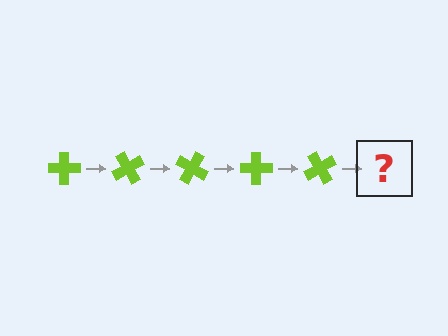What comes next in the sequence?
The next element should be a lime cross rotated 300 degrees.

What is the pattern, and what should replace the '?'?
The pattern is that the cross rotates 60 degrees each step. The '?' should be a lime cross rotated 300 degrees.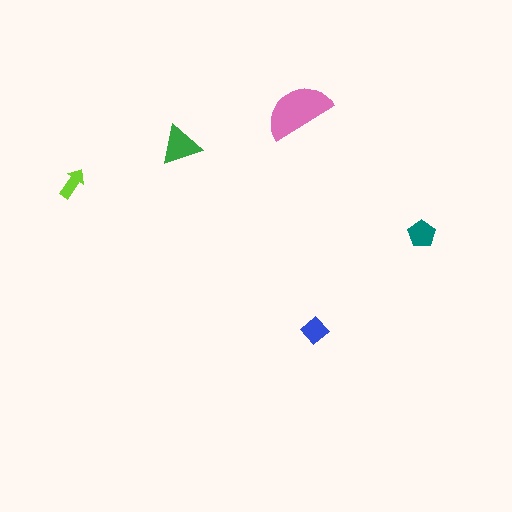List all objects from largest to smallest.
The pink semicircle, the green triangle, the teal pentagon, the blue diamond, the lime arrow.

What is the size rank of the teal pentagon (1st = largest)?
3rd.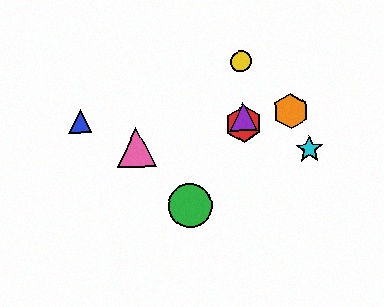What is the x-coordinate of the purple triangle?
The purple triangle is at x≈243.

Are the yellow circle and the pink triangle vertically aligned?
No, the yellow circle is at x≈241 and the pink triangle is at x≈137.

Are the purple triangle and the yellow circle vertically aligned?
Yes, both are at x≈243.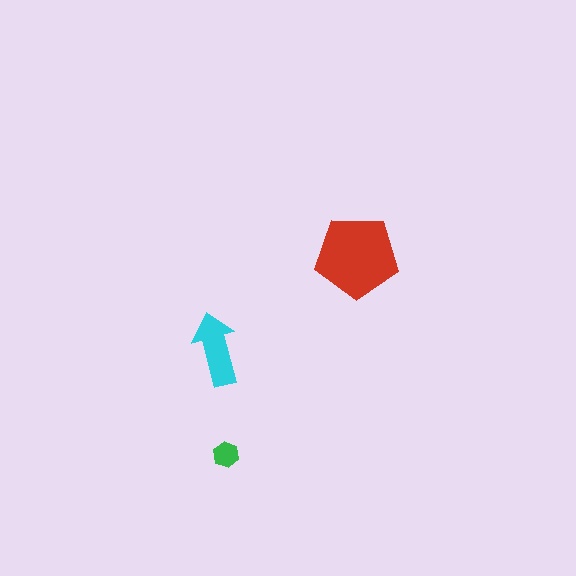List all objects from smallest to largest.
The green hexagon, the cyan arrow, the red pentagon.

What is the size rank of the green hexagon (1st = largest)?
3rd.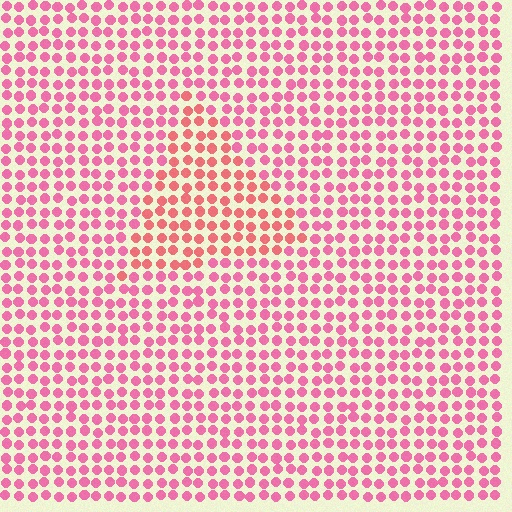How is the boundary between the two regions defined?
The boundary is defined purely by a slight shift in hue (about 24 degrees). Spacing, size, and orientation are identical on both sides.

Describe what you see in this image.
The image is filled with small pink elements in a uniform arrangement. A triangle-shaped region is visible where the elements are tinted to a slightly different hue, forming a subtle color boundary.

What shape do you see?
I see a triangle.